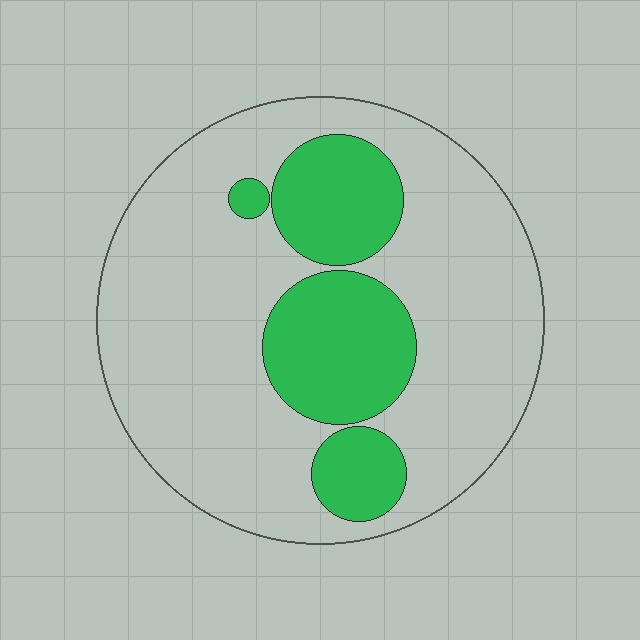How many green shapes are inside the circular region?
4.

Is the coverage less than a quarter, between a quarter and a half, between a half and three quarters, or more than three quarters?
Between a quarter and a half.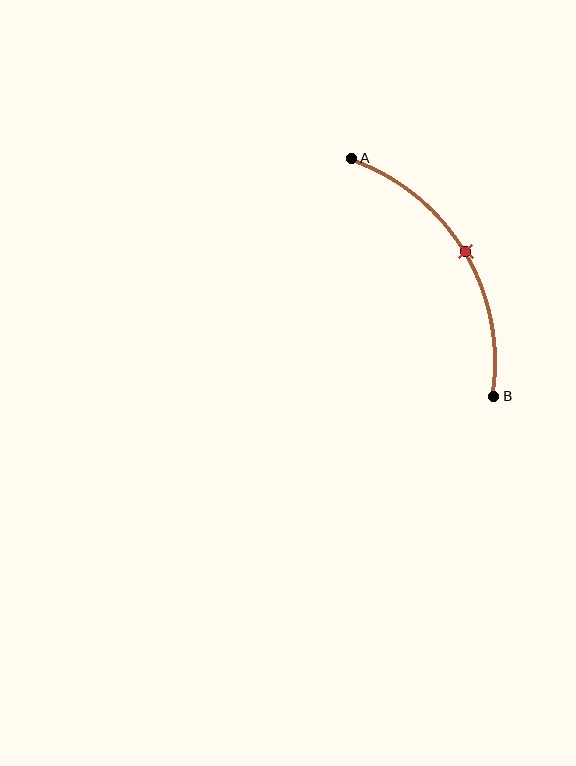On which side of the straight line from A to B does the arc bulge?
The arc bulges to the right of the straight line connecting A and B.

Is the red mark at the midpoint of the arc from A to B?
Yes. The red mark lies on the arc at equal arc-length from both A and B — it is the arc midpoint.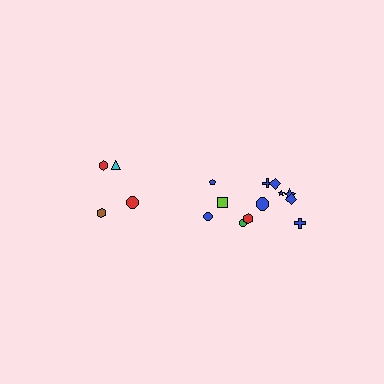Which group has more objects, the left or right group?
The right group.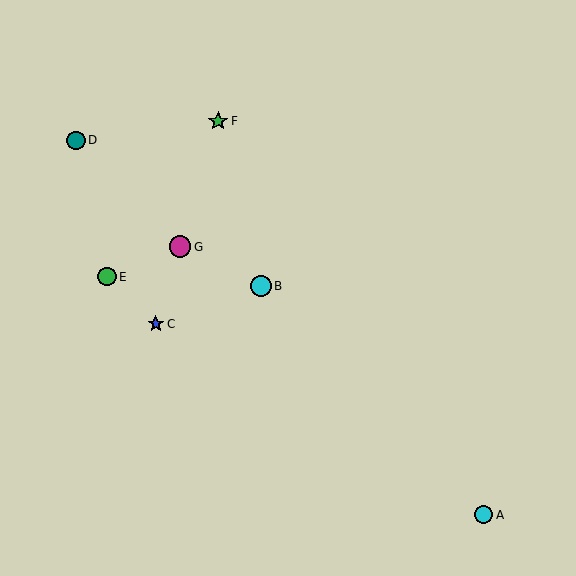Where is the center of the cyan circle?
The center of the cyan circle is at (484, 515).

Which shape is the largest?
The magenta circle (labeled G) is the largest.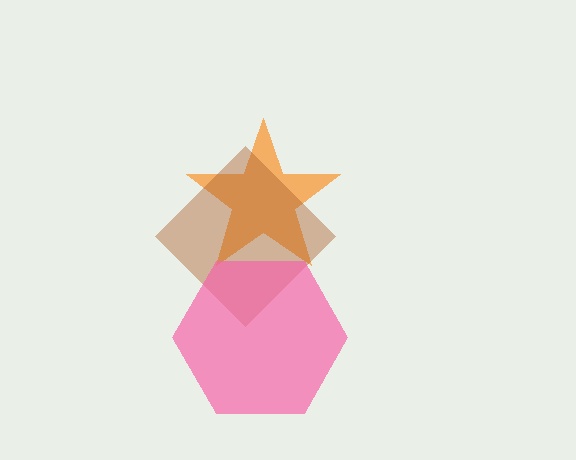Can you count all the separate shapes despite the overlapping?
Yes, there are 3 separate shapes.